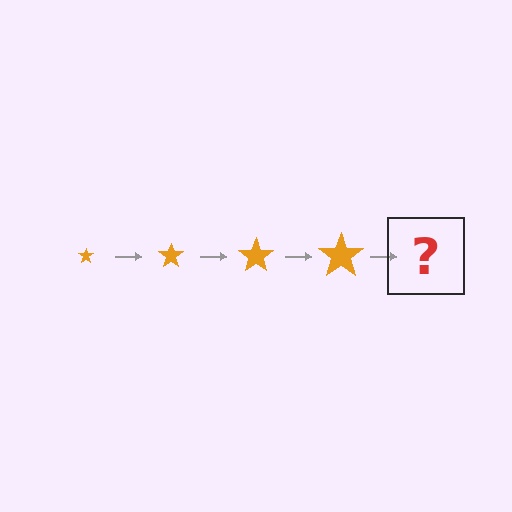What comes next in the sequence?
The next element should be an orange star, larger than the previous one.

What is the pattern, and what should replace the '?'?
The pattern is that the star gets progressively larger each step. The '?' should be an orange star, larger than the previous one.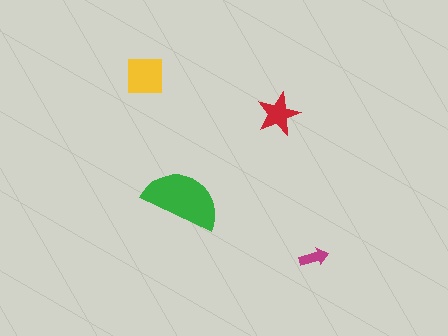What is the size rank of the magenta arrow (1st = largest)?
4th.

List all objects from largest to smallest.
The green semicircle, the yellow square, the red star, the magenta arrow.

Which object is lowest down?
The magenta arrow is bottommost.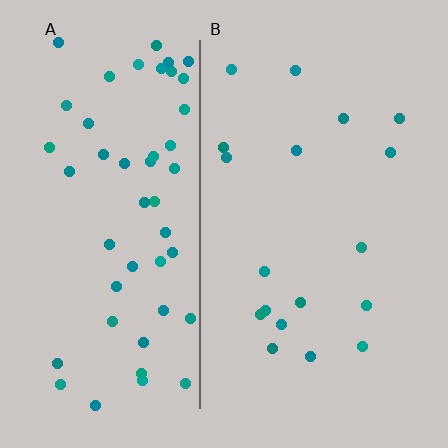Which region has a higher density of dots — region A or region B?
A (the left).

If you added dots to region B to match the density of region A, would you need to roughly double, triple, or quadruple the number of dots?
Approximately triple.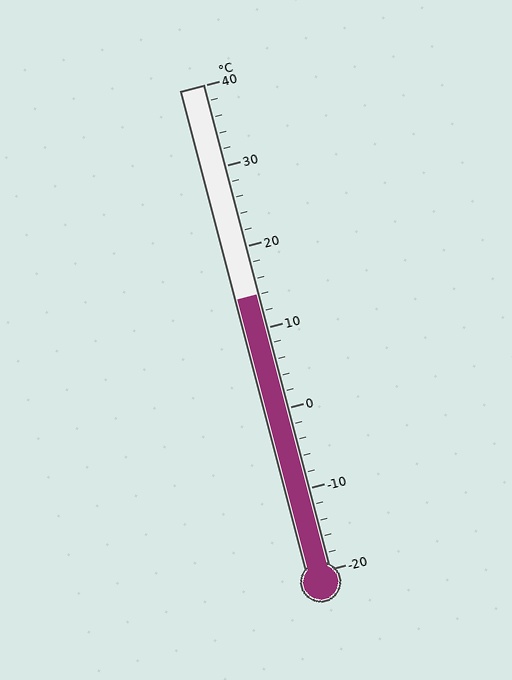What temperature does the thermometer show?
The thermometer shows approximately 14°C.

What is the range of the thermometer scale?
The thermometer scale ranges from -20°C to 40°C.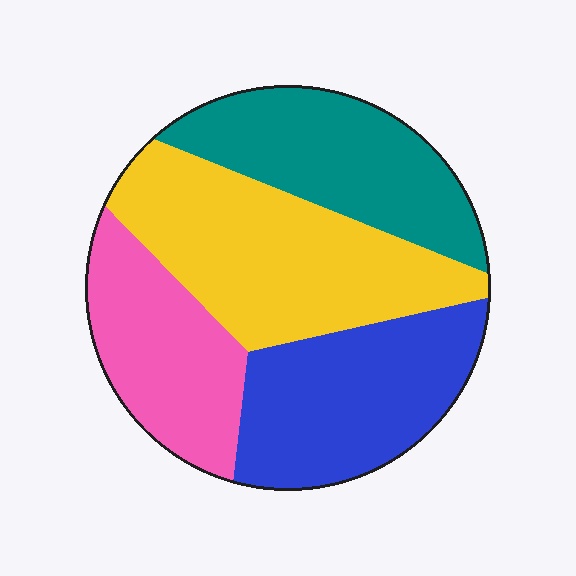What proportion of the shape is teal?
Teal takes up about one quarter (1/4) of the shape.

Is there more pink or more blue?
Blue.